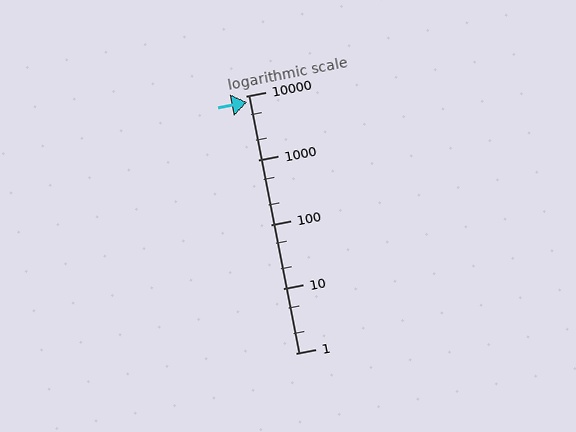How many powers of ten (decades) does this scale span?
The scale spans 4 decades, from 1 to 10000.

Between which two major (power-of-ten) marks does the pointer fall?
The pointer is between 1000 and 10000.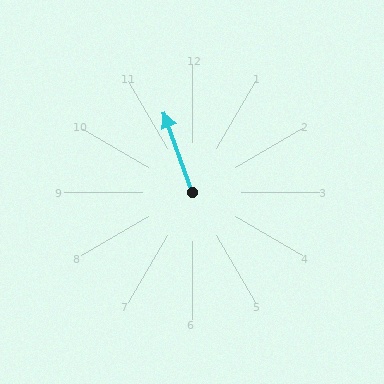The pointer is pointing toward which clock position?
Roughly 11 o'clock.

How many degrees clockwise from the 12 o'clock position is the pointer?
Approximately 341 degrees.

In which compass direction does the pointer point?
North.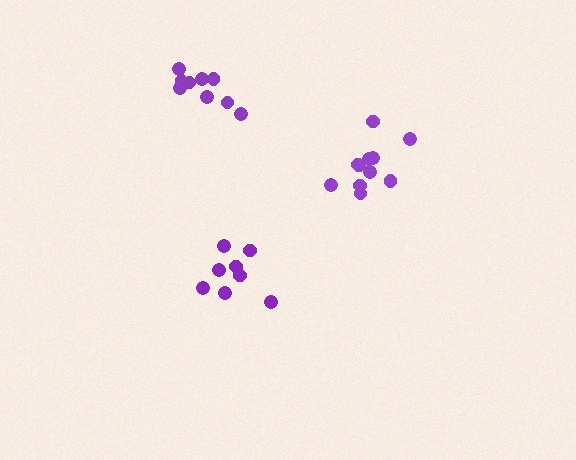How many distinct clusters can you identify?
There are 3 distinct clusters.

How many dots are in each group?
Group 1: 9 dots, Group 2: 8 dots, Group 3: 11 dots (28 total).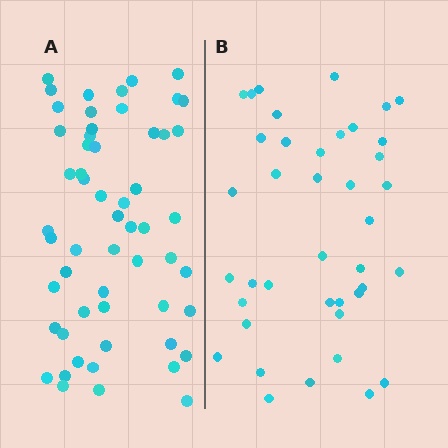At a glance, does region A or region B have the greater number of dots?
Region A (the left region) has more dots.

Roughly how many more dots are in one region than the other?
Region A has approximately 15 more dots than region B.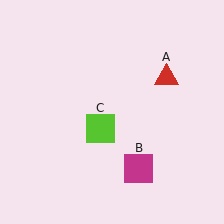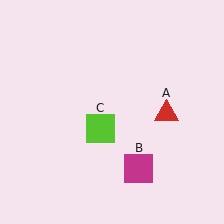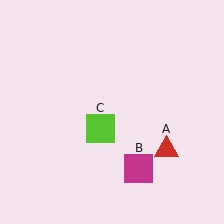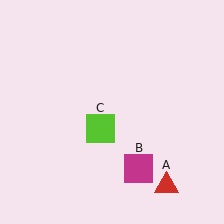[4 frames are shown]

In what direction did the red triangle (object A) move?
The red triangle (object A) moved down.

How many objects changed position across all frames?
1 object changed position: red triangle (object A).